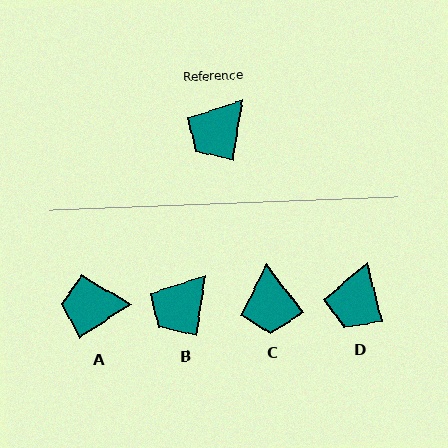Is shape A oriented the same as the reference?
No, it is off by about 48 degrees.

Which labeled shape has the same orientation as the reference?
B.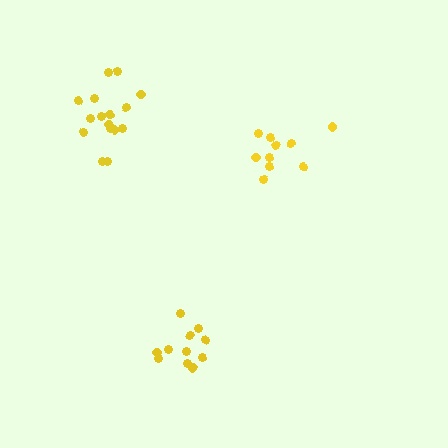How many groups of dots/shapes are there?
There are 3 groups.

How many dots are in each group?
Group 1: 11 dots, Group 2: 11 dots, Group 3: 16 dots (38 total).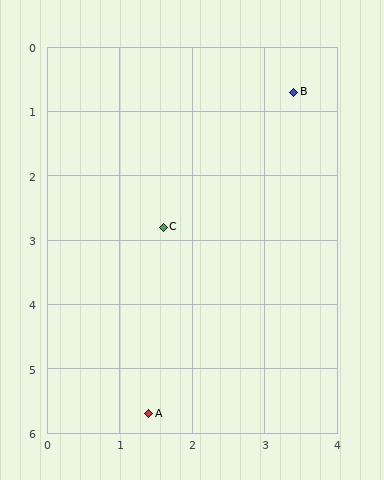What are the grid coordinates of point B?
Point B is at approximately (3.4, 0.7).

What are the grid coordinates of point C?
Point C is at approximately (1.6, 2.8).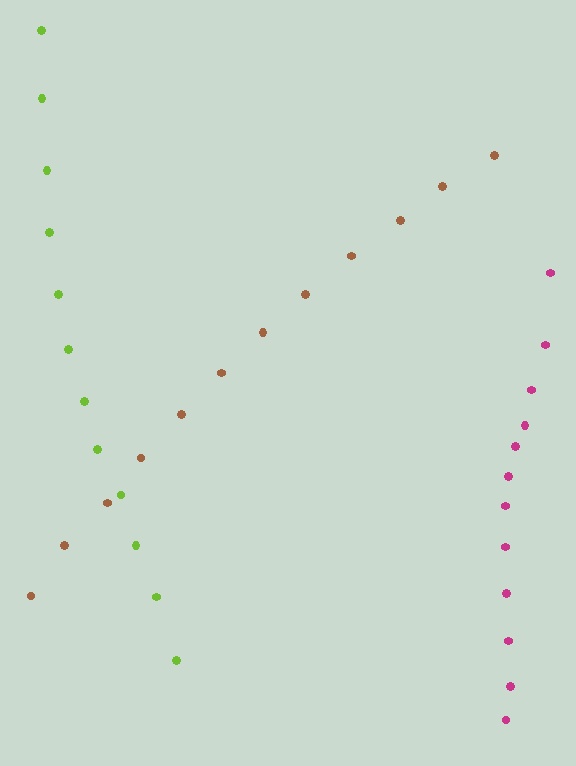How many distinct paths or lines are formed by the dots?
There are 3 distinct paths.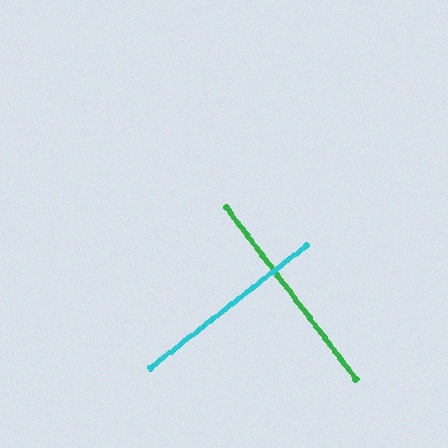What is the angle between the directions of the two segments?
Approximately 89 degrees.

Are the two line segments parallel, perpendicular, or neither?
Perpendicular — they meet at approximately 89°.